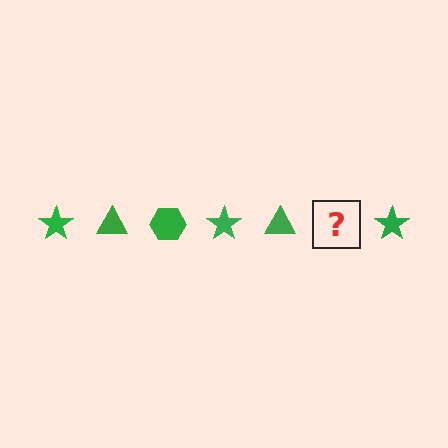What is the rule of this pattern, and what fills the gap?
The rule is that the pattern cycles through star, triangle, hexagon shapes in green. The gap should be filled with a green hexagon.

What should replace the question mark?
The question mark should be replaced with a green hexagon.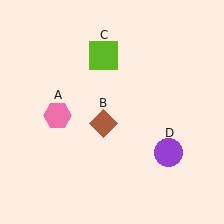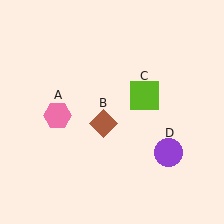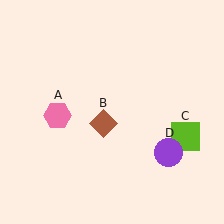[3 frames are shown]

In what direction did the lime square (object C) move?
The lime square (object C) moved down and to the right.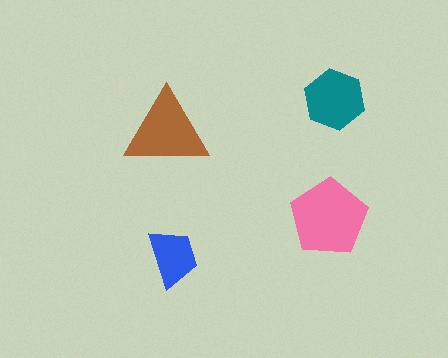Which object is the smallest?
The blue trapezoid.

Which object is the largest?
The pink pentagon.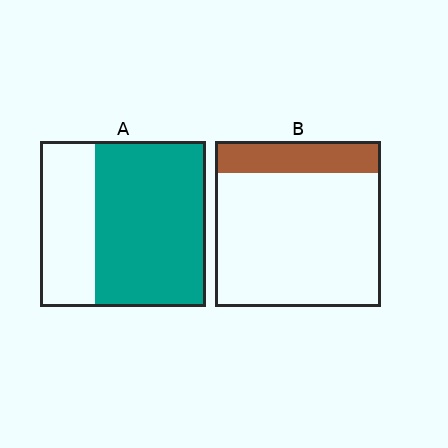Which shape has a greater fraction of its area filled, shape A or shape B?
Shape A.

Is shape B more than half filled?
No.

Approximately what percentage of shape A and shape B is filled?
A is approximately 65% and B is approximately 20%.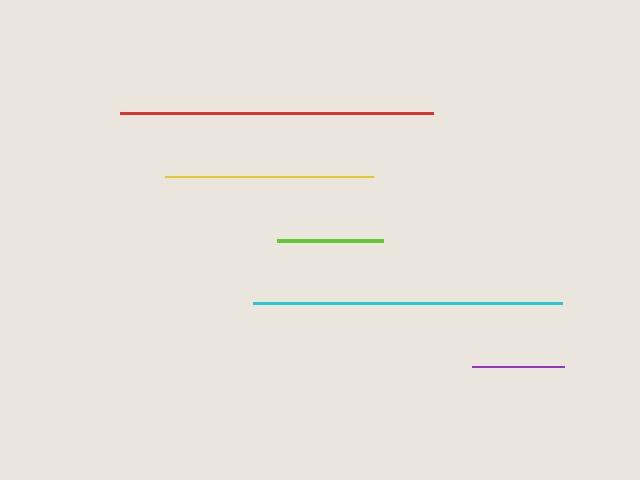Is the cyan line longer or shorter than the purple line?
The cyan line is longer than the purple line.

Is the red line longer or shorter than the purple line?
The red line is longer than the purple line.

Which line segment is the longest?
The red line is the longest at approximately 314 pixels.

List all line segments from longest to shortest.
From longest to shortest: red, cyan, yellow, lime, purple.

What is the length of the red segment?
The red segment is approximately 314 pixels long.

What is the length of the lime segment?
The lime segment is approximately 106 pixels long.